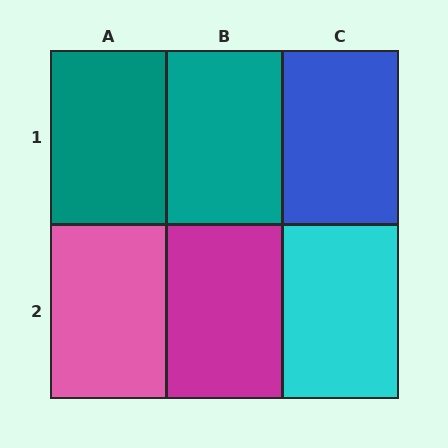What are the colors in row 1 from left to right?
Teal, teal, blue.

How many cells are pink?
1 cell is pink.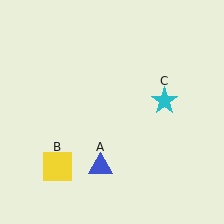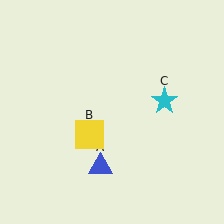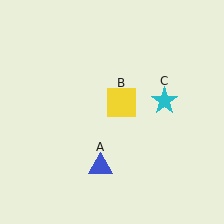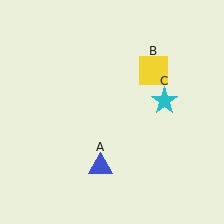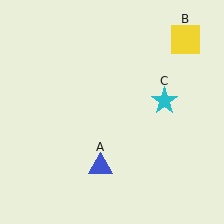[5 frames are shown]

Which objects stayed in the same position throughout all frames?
Blue triangle (object A) and cyan star (object C) remained stationary.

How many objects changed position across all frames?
1 object changed position: yellow square (object B).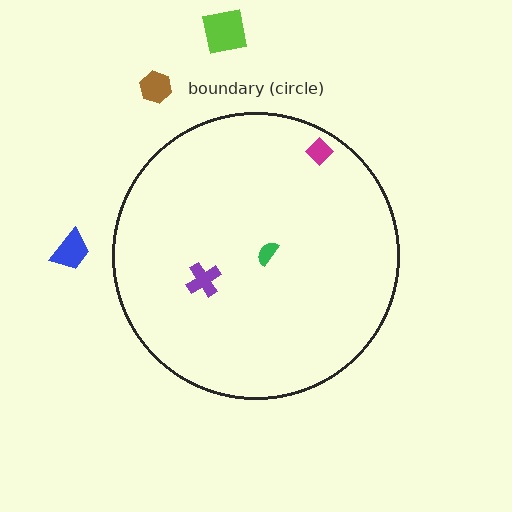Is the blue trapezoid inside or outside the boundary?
Outside.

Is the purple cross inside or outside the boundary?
Inside.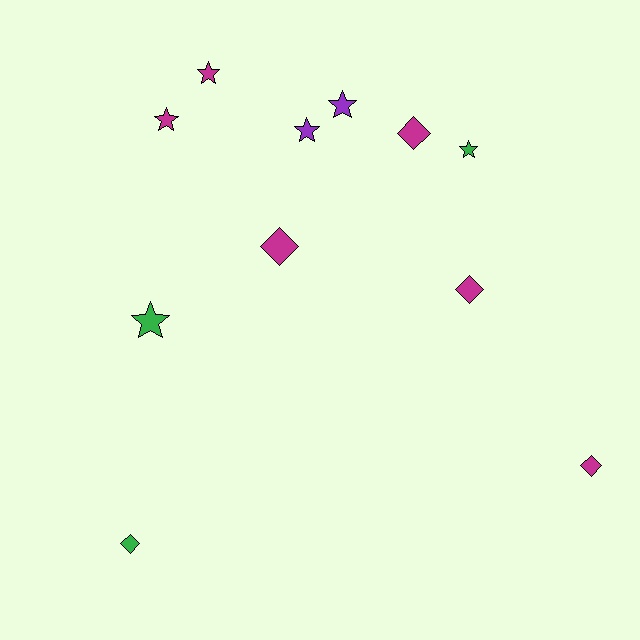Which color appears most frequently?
Magenta, with 6 objects.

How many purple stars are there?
There are 2 purple stars.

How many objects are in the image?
There are 11 objects.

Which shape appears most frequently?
Star, with 6 objects.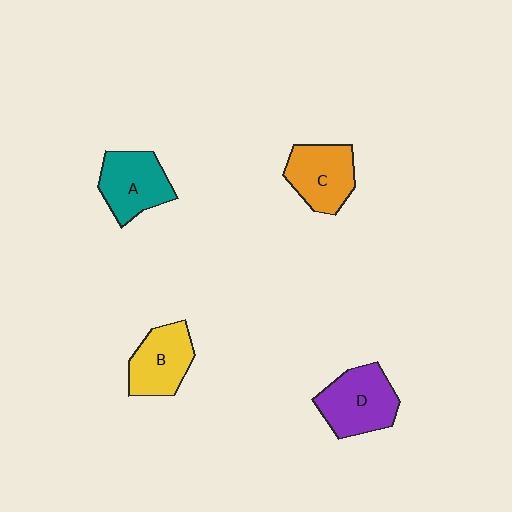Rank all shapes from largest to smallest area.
From largest to smallest: D (purple), A (teal), C (orange), B (yellow).